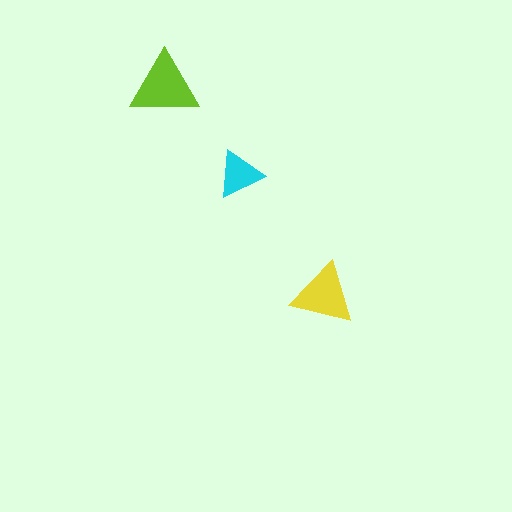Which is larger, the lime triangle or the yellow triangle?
The lime one.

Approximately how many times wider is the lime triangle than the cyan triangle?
About 1.5 times wider.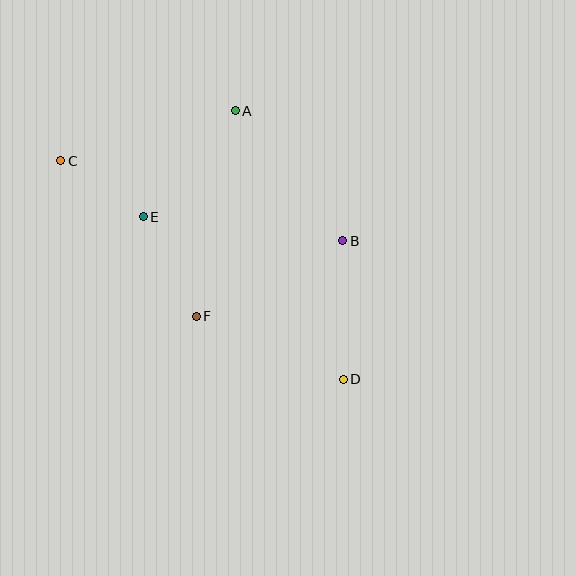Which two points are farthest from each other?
Points C and D are farthest from each other.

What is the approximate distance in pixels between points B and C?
The distance between B and C is approximately 293 pixels.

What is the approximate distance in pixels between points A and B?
The distance between A and B is approximately 169 pixels.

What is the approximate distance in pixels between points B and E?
The distance between B and E is approximately 201 pixels.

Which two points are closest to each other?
Points C and E are closest to each other.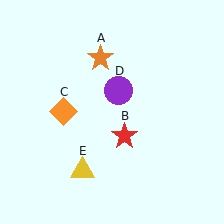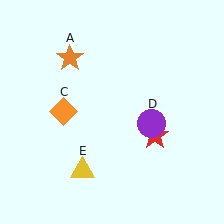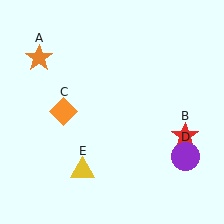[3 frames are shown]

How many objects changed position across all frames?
3 objects changed position: orange star (object A), red star (object B), purple circle (object D).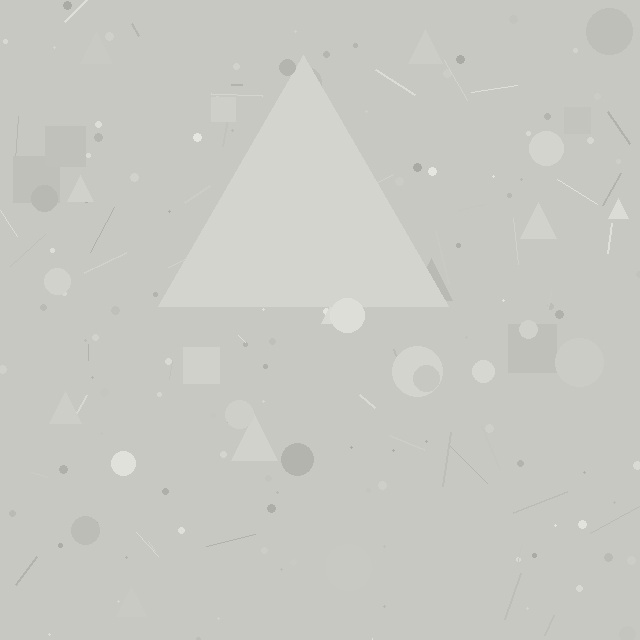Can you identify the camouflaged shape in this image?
The camouflaged shape is a triangle.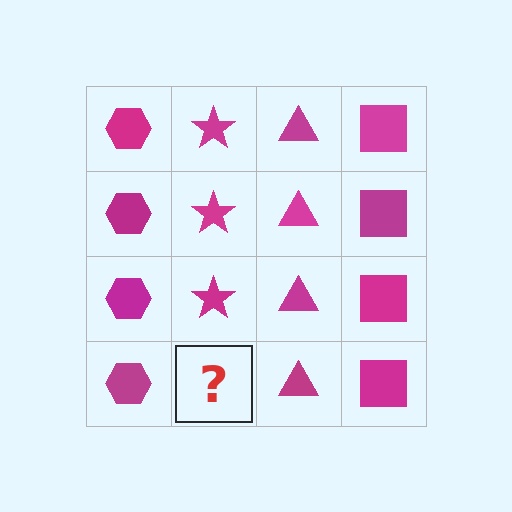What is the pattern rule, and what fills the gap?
The rule is that each column has a consistent shape. The gap should be filled with a magenta star.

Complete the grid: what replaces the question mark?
The question mark should be replaced with a magenta star.